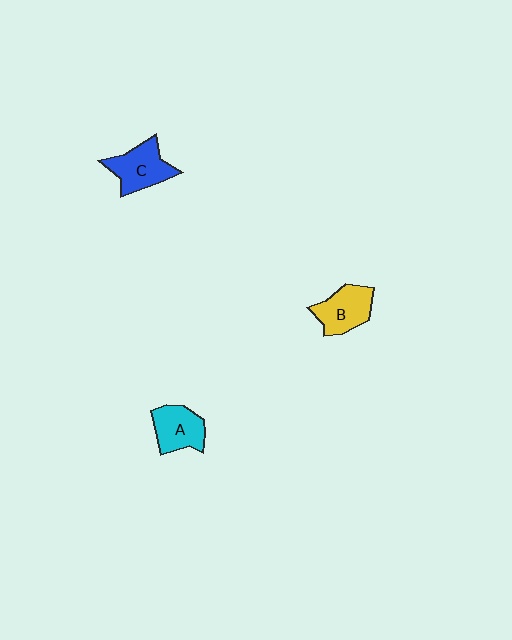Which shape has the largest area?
Shape C (blue).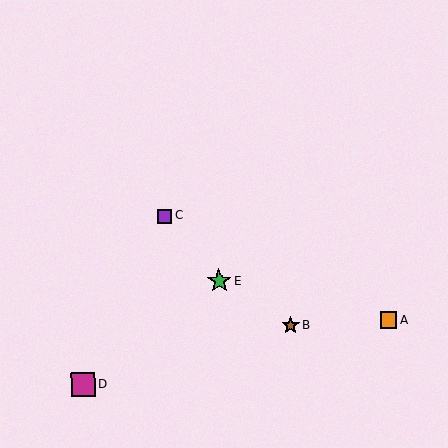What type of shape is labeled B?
Shape B is a brown star.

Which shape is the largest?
The magenta square (labeled D) is the largest.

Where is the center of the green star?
The center of the green star is at (219, 281).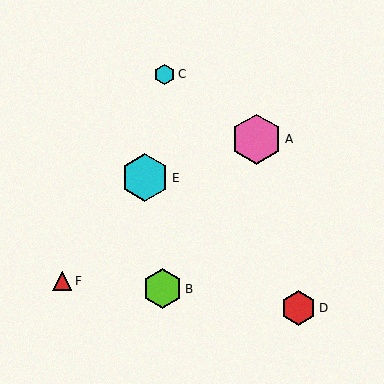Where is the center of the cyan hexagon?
The center of the cyan hexagon is at (145, 178).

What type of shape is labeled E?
Shape E is a cyan hexagon.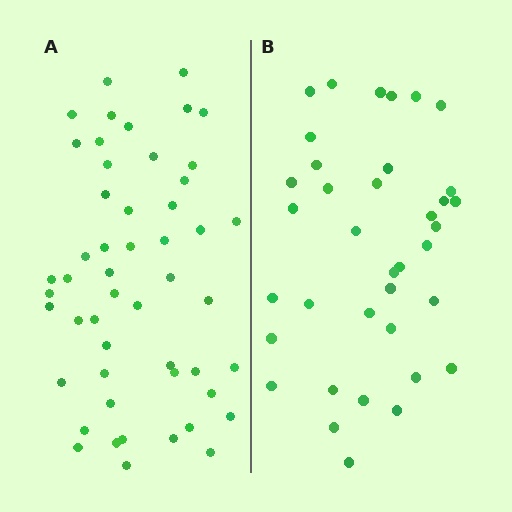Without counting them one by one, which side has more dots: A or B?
Region A (the left region) has more dots.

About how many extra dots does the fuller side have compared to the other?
Region A has approximately 15 more dots than region B.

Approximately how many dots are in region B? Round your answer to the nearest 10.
About 40 dots. (The exact count is 37, which rounds to 40.)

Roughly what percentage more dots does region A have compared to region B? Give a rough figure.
About 40% more.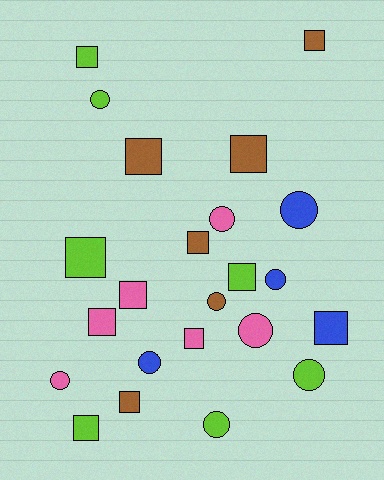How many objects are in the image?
There are 23 objects.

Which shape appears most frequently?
Square, with 13 objects.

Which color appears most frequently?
Lime, with 7 objects.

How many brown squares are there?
There are 5 brown squares.